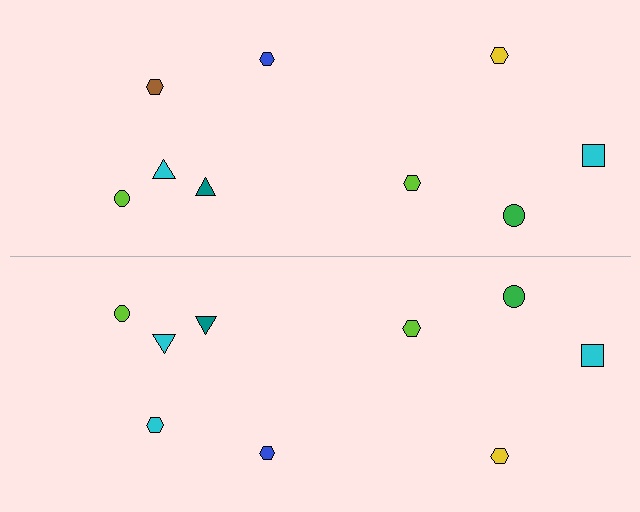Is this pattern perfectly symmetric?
No, the pattern is not perfectly symmetric. The cyan hexagon on the bottom side breaks the symmetry — its mirror counterpart is brown.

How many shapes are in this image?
There are 18 shapes in this image.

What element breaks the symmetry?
The cyan hexagon on the bottom side breaks the symmetry — its mirror counterpart is brown.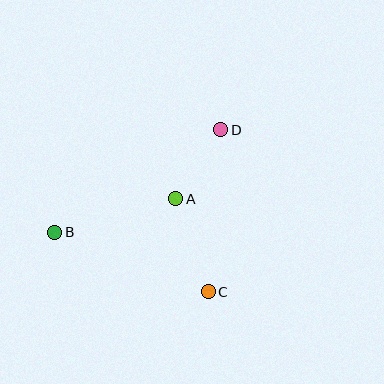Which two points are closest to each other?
Points A and D are closest to each other.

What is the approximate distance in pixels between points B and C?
The distance between B and C is approximately 165 pixels.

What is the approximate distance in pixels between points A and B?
The distance between A and B is approximately 126 pixels.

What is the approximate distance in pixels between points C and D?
The distance between C and D is approximately 162 pixels.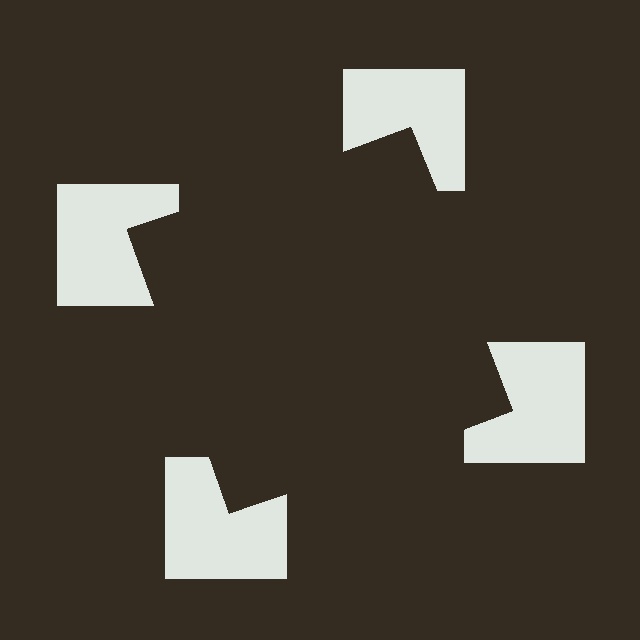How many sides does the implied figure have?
4 sides.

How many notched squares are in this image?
There are 4 — one at each vertex of the illusory square.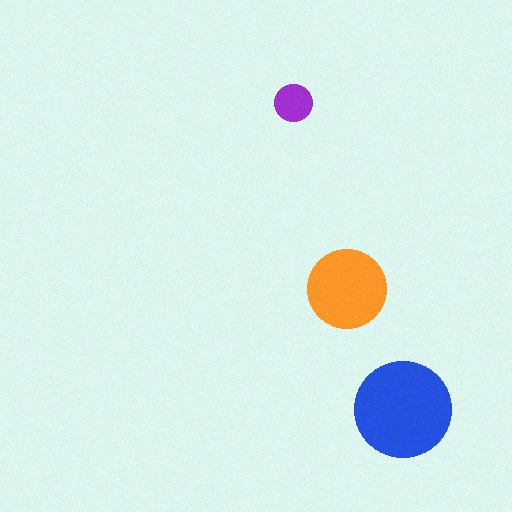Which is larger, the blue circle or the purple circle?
The blue one.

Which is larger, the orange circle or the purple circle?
The orange one.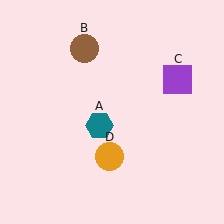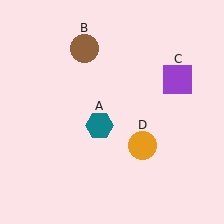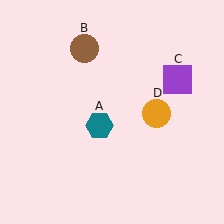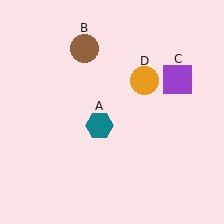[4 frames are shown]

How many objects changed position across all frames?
1 object changed position: orange circle (object D).